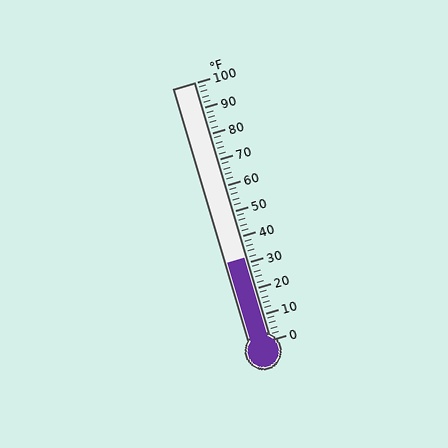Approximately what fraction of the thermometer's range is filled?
The thermometer is filled to approximately 30% of its range.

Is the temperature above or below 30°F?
The temperature is above 30°F.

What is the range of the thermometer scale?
The thermometer scale ranges from 0°F to 100°F.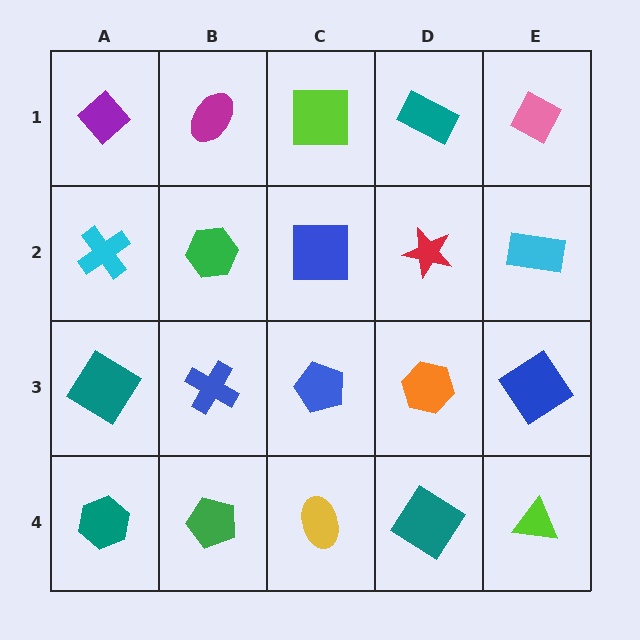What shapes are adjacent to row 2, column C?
A lime square (row 1, column C), a blue pentagon (row 3, column C), a green hexagon (row 2, column B), a red star (row 2, column D).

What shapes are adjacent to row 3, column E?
A cyan rectangle (row 2, column E), a lime triangle (row 4, column E), an orange hexagon (row 3, column D).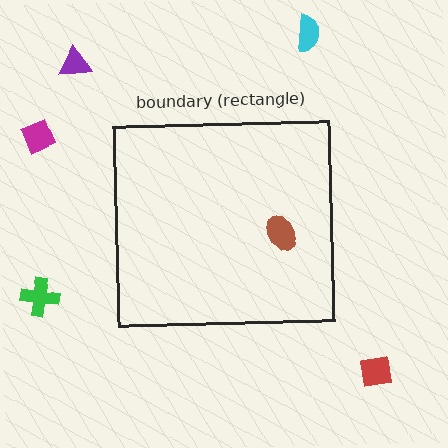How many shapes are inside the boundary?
1 inside, 5 outside.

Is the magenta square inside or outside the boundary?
Outside.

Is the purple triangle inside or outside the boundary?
Outside.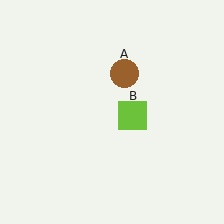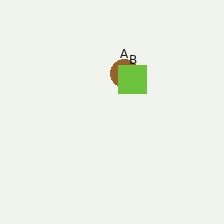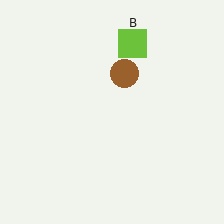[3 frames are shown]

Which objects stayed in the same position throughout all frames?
Brown circle (object A) remained stationary.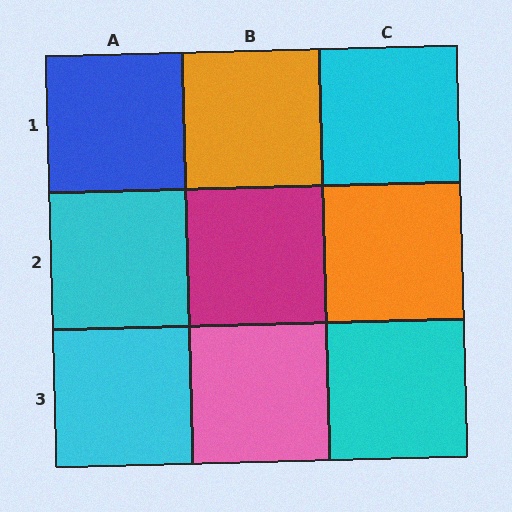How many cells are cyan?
4 cells are cyan.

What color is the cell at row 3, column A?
Cyan.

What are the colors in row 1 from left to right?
Blue, orange, cyan.